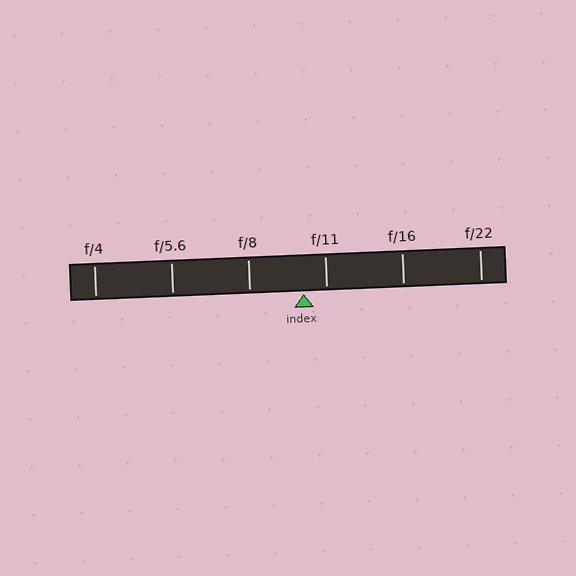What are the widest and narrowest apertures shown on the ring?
The widest aperture shown is f/4 and the narrowest is f/22.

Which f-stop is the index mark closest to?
The index mark is closest to f/11.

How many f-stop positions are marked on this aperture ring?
There are 6 f-stop positions marked.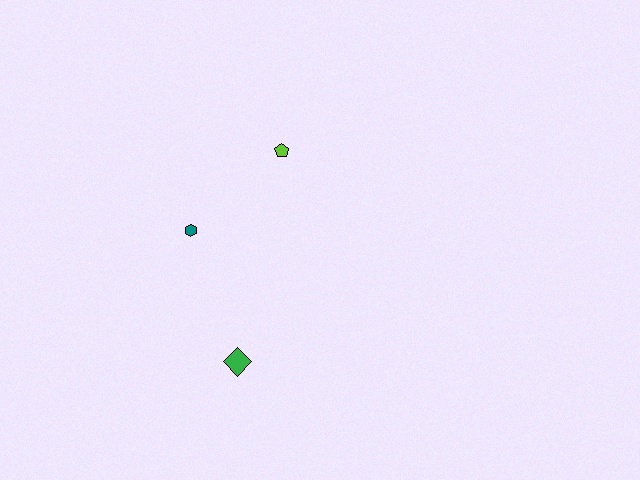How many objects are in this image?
There are 3 objects.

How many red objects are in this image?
There are no red objects.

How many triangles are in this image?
There are no triangles.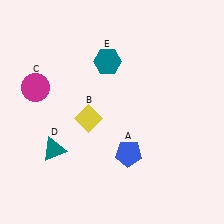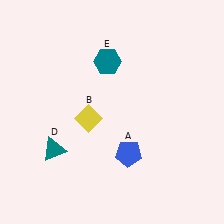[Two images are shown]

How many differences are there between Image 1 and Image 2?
There is 1 difference between the two images.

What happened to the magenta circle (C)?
The magenta circle (C) was removed in Image 2. It was in the top-left area of Image 1.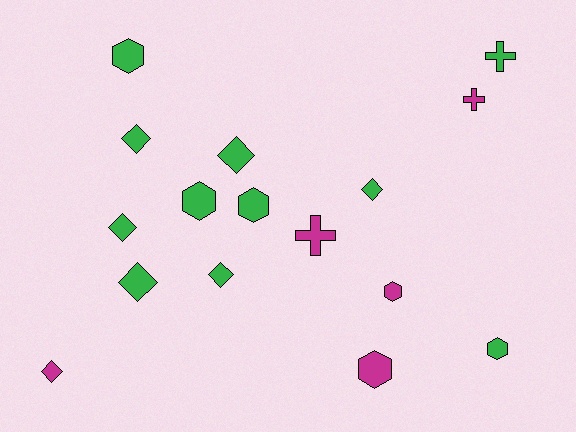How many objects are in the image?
There are 16 objects.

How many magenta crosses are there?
There are 2 magenta crosses.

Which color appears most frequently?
Green, with 11 objects.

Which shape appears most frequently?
Diamond, with 7 objects.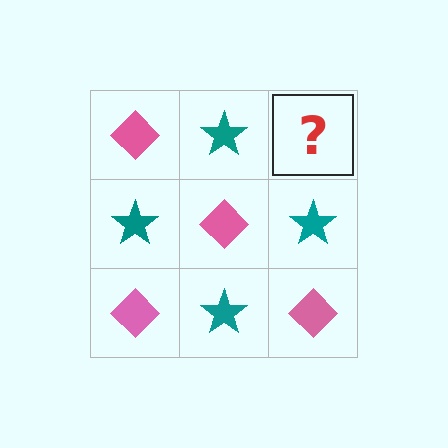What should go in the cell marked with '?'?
The missing cell should contain a pink diamond.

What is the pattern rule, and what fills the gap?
The rule is that it alternates pink diamond and teal star in a checkerboard pattern. The gap should be filled with a pink diamond.